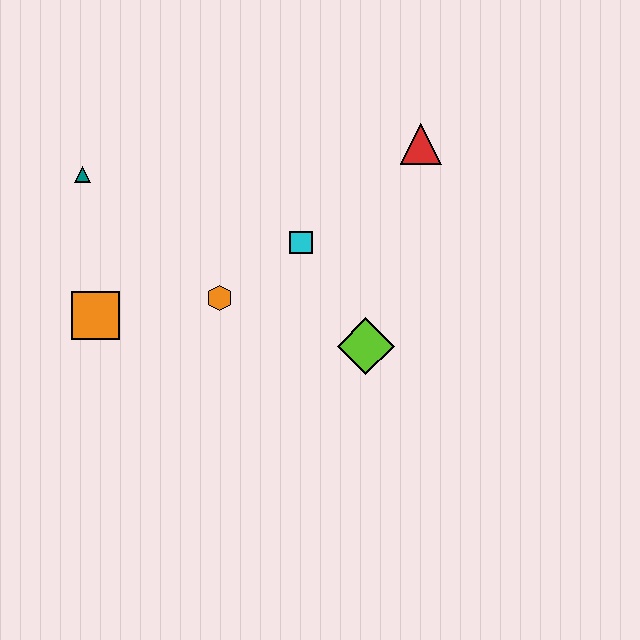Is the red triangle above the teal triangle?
Yes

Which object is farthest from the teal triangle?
The red triangle is farthest from the teal triangle.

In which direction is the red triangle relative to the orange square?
The red triangle is to the right of the orange square.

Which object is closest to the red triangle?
The cyan square is closest to the red triangle.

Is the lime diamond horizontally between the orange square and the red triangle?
Yes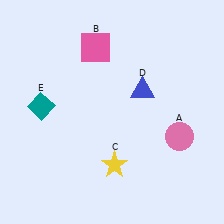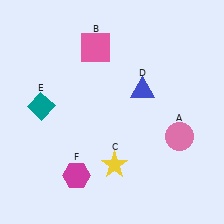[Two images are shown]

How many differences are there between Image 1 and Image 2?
There is 1 difference between the two images.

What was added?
A magenta hexagon (F) was added in Image 2.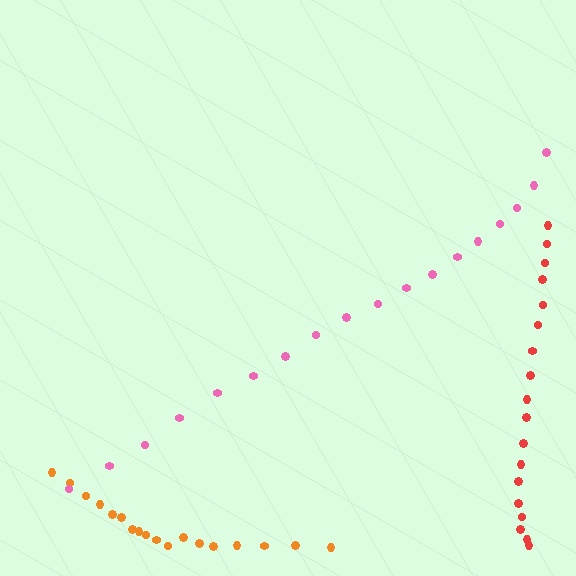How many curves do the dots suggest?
There are 3 distinct paths.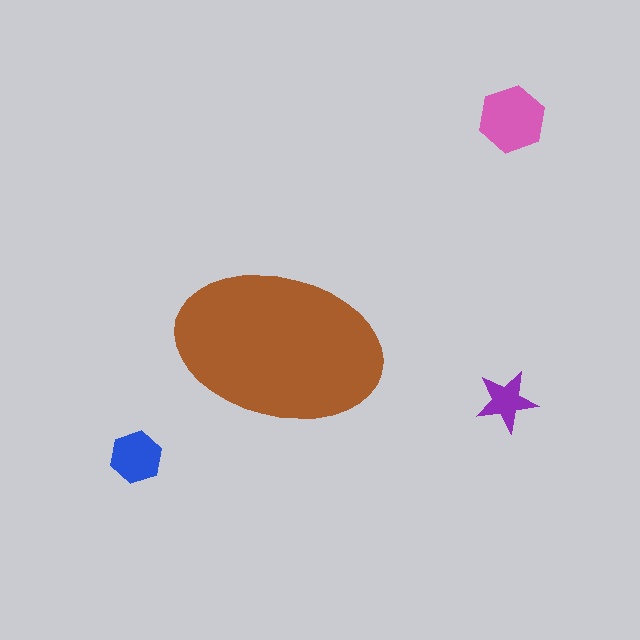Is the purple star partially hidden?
No, the purple star is fully visible.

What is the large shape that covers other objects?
A brown ellipse.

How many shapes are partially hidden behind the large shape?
0 shapes are partially hidden.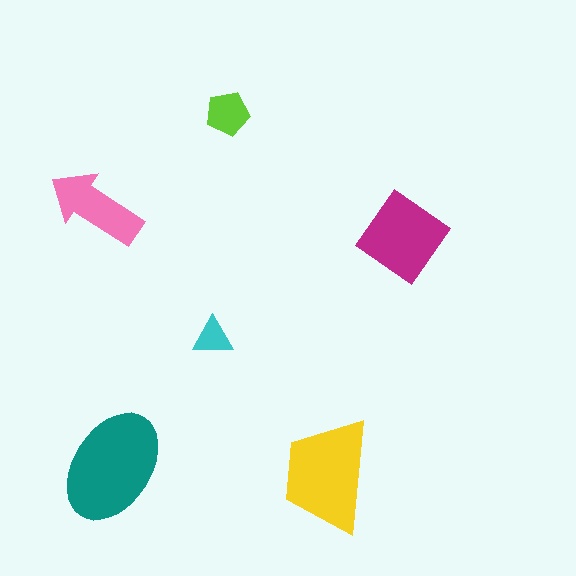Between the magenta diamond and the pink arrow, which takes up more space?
The magenta diamond.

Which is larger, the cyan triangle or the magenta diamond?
The magenta diamond.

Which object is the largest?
The teal ellipse.